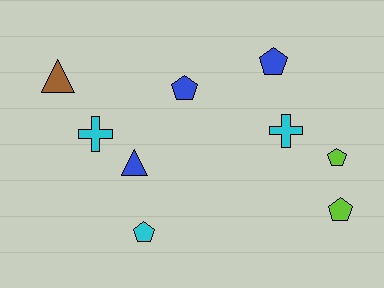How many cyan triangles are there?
There are no cyan triangles.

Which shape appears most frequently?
Pentagon, with 5 objects.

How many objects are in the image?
There are 9 objects.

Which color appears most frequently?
Cyan, with 3 objects.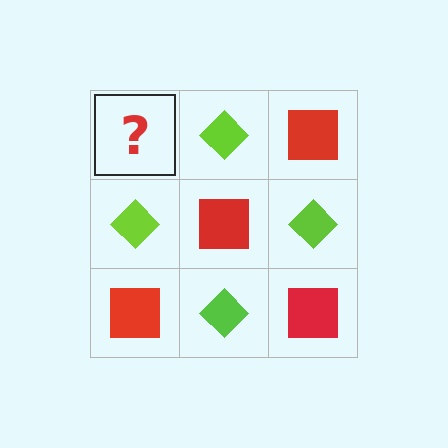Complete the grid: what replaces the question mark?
The question mark should be replaced with a red square.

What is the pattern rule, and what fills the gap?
The rule is that it alternates red square and lime diamond in a checkerboard pattern. The gap should be filled with a red square.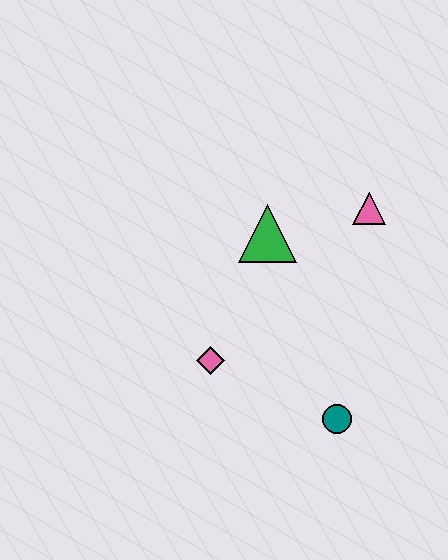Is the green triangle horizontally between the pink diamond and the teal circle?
Yes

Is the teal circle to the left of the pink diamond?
No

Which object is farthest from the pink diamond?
The pink triangle is farthest from the pink diamond.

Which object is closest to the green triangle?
The pink triangle is closest to the green triangle.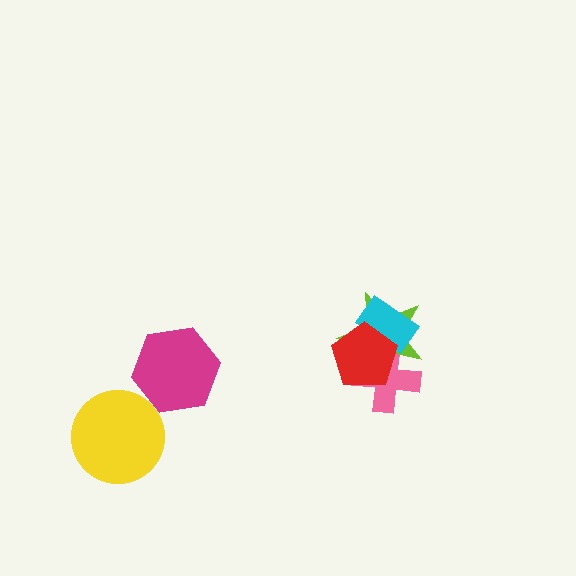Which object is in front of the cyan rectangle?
The red pentagon is in front of the cyan rectangle.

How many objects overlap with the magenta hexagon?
0 objects overlap with the magenta hexagon.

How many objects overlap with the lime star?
3 objects overlap with the lime star.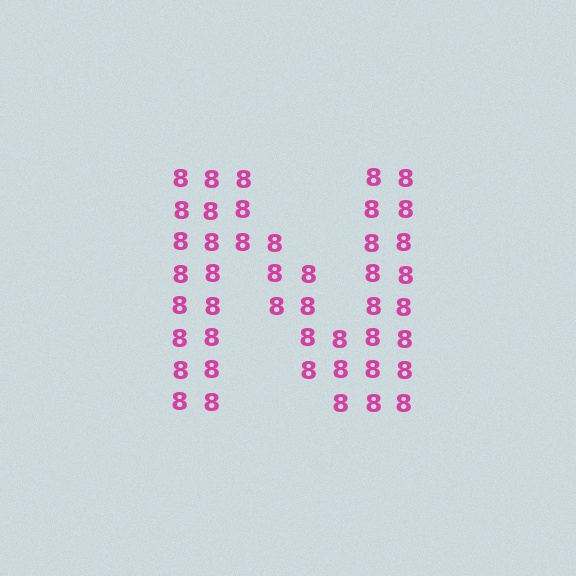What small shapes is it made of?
It is made of small digit 8's.